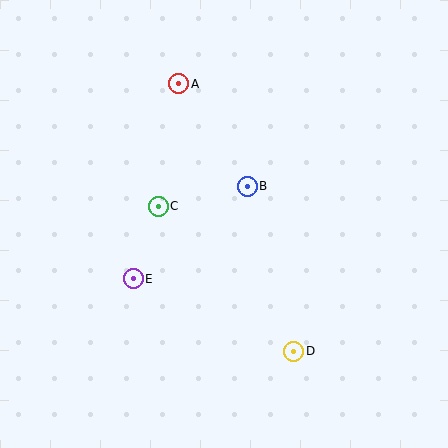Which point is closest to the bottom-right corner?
Point D is closest to the bottom-right corner.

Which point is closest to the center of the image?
Point B at (247, 186) is closest to the center.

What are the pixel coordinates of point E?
Point E is at (133, 279).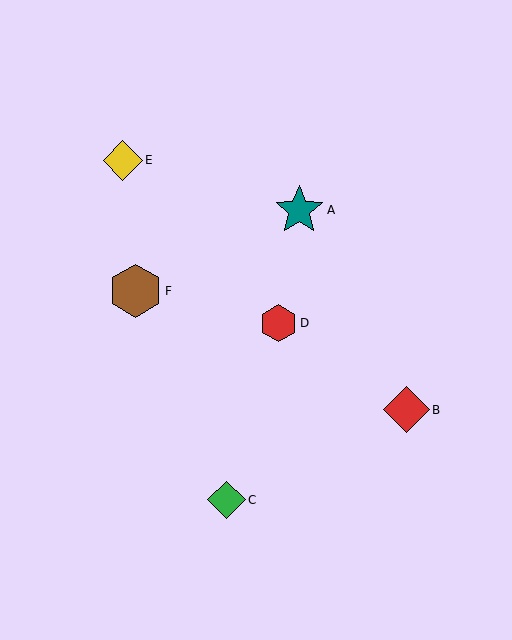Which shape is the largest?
The brown hexagon (labeled F) is the largest.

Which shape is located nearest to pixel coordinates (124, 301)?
The brown hexagon (labeled F) at (135, 291) is nearest to that location.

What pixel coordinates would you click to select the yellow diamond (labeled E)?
Click at (123, 160) to select the yellow diamond E.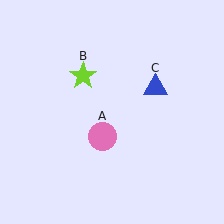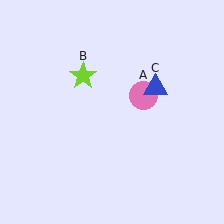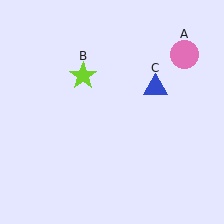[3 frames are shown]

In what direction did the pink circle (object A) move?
The pink circle (object A) moved up and to the right.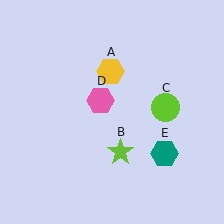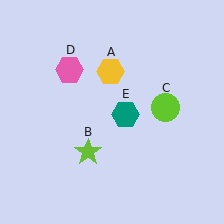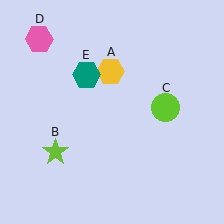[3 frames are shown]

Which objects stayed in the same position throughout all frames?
Yellow hexagon (object A) and lime circle (object C) remained stationary.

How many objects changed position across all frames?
3 objects changed position: lime star (object B), pink hexagon (object D), teal hexagon (object E).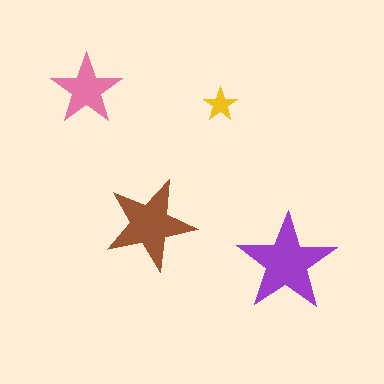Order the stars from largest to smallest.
the purple one, the brown one, the pink one, the yellow one.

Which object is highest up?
The pink star is topmost.